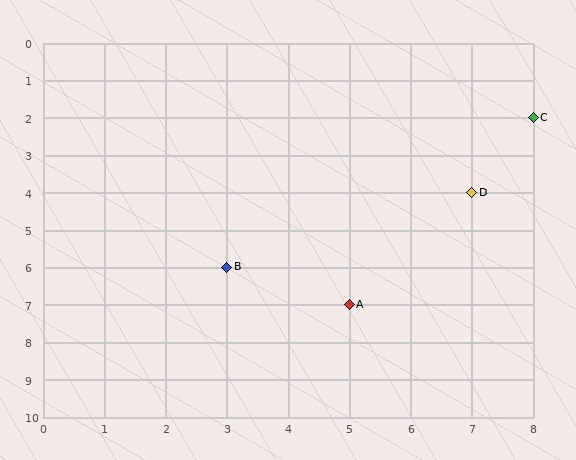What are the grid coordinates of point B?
Point B is at grid coordinates (3, 6).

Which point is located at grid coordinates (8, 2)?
Point C is at (8, 2).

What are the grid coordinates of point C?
Point C is at grid coordinates (8, 2).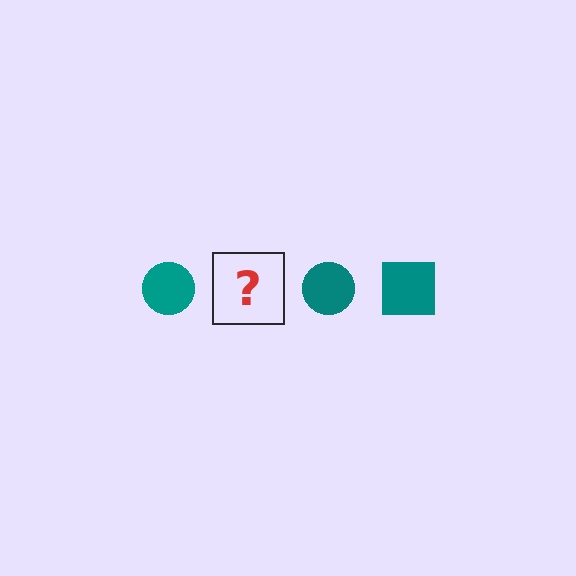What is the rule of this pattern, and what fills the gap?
The rule is that the pattern cycles through circle, square shapes in teal. The gap should be filled with a teal square.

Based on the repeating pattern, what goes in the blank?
The blank should be a teal square.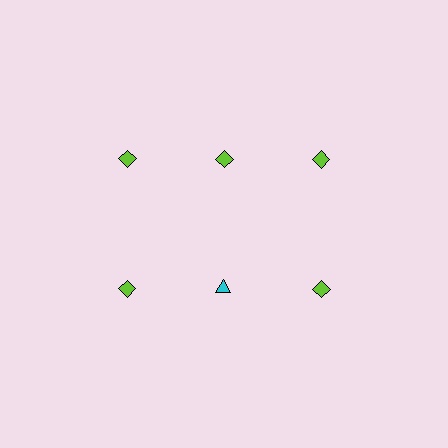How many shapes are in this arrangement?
There are 6 shapes arranged in a grid pattern.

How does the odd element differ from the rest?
It differs in both color (cyan instead of lime) and shape (triangle instead of diamond).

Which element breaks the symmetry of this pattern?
The cyan triangle in the second row, second from left column breaks the symmetry. All other shapes are lime diamonds.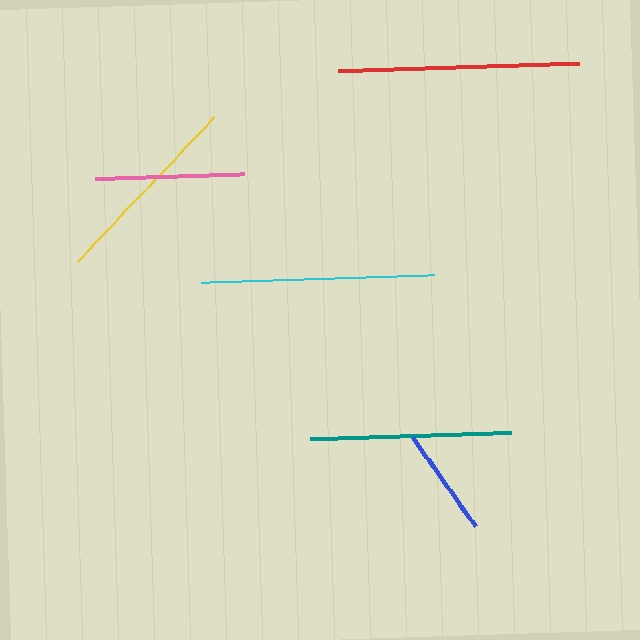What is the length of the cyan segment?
The cyan segment is approximately 233 pixels long.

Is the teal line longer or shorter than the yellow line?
The teal line is longer than the yellow line.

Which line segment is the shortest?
The blue line is the shortest at approximately 110 pixels.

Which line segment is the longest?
The red line is the longest at approximately 241 pixels.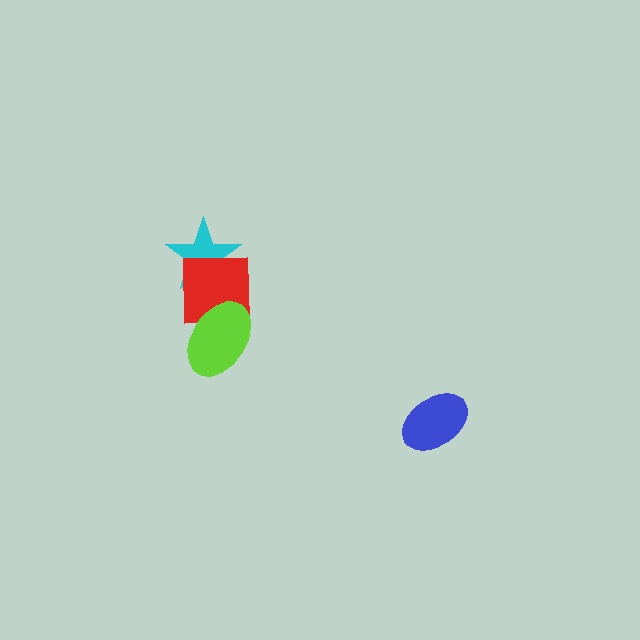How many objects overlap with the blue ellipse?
0 objects overlap with the blue ellipse.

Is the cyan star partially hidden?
Yes, it is partially covered by another shape.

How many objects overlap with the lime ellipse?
1 object overlaps with the lime ellipse.